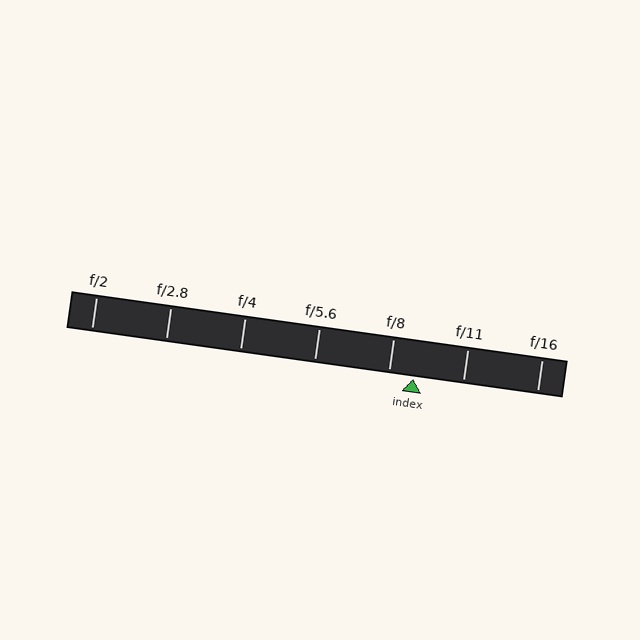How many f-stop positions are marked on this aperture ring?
There are 7 f-stop positions marked.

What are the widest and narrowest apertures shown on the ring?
The widest aperture shown is f/2 and the narrowest is f/16.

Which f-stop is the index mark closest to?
The index mark is closest to f/8.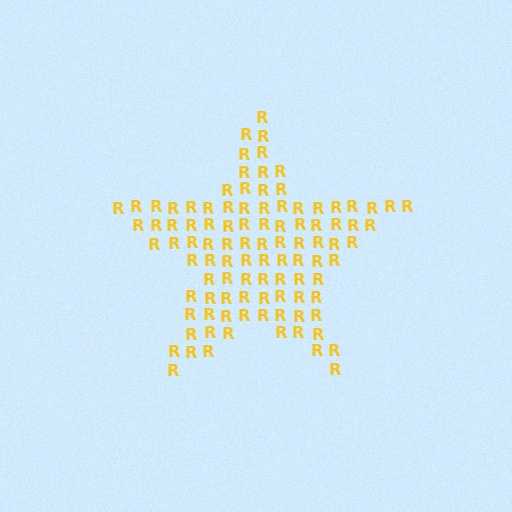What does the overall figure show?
The overall figure shows a star.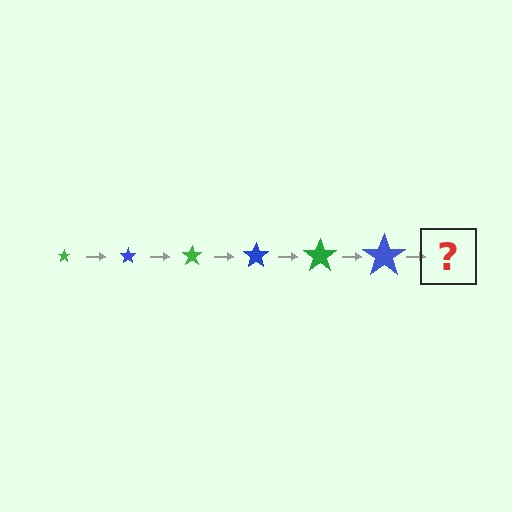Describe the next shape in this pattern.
It should be a green star, larger than the previous one.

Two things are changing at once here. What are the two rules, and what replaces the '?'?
The two rules are that the star grows larger each step and the color cycles through green and blue. The '?' should be a green star, larger than the previous one.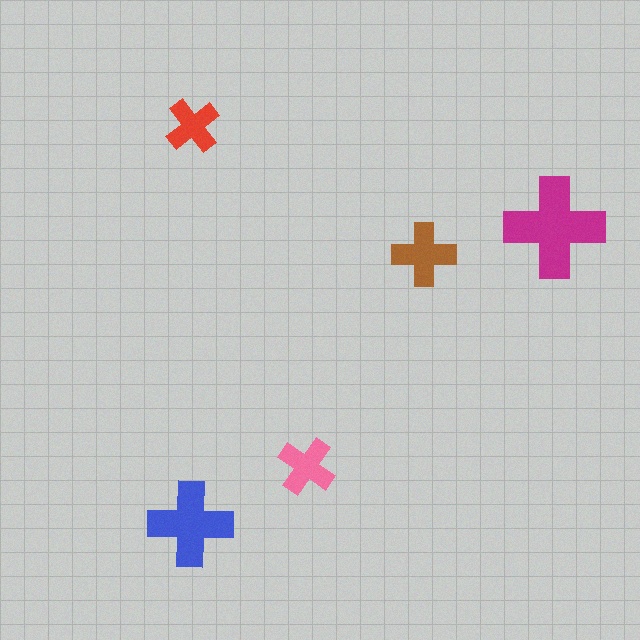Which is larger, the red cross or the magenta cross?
The magenta one.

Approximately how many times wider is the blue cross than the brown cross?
About 1.5 times wider.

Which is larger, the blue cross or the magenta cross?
The magenta one.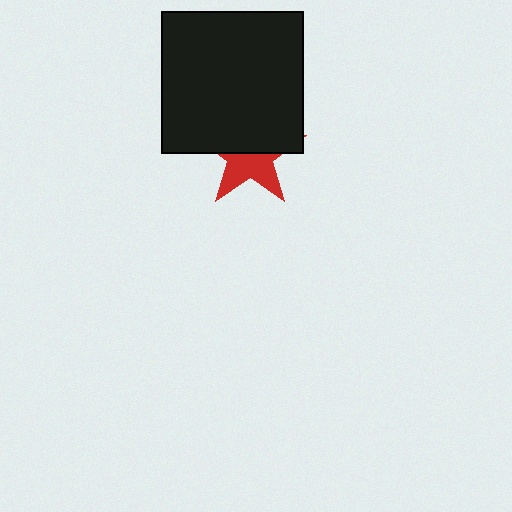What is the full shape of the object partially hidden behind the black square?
The partially hidden object is a red star.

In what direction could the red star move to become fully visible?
The red star could move down. That would shift it out from behind the black square entirely.